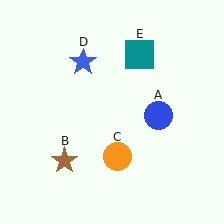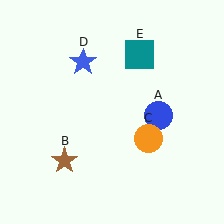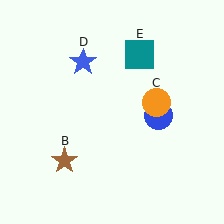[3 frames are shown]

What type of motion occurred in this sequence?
The orange circle (object C) rotated counterclockwise around the center of the scene.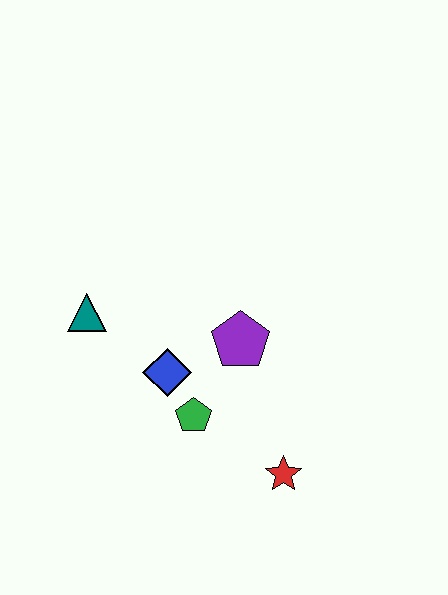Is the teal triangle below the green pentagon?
No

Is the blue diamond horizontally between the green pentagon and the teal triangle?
Yes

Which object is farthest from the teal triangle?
The red star is farthest from the teal triangle.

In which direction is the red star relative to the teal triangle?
The red star is to the right of the teal triangle.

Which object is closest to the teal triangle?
The blue diamond is closest to the teal triangle.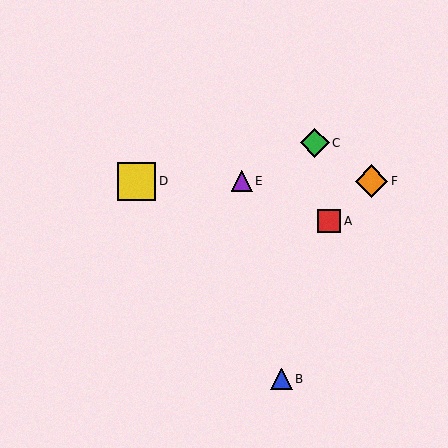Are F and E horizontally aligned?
Yes, both are at y≈181.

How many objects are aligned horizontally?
3 objects (D, E, F) are aligned horizontally.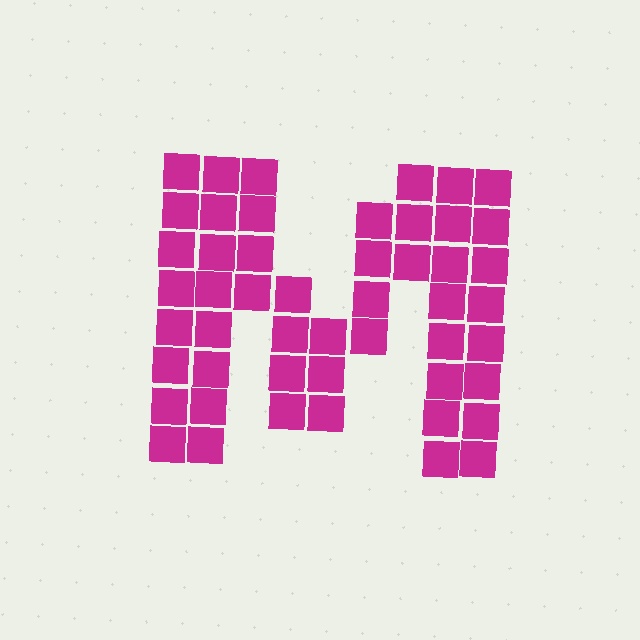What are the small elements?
The small elements are squares.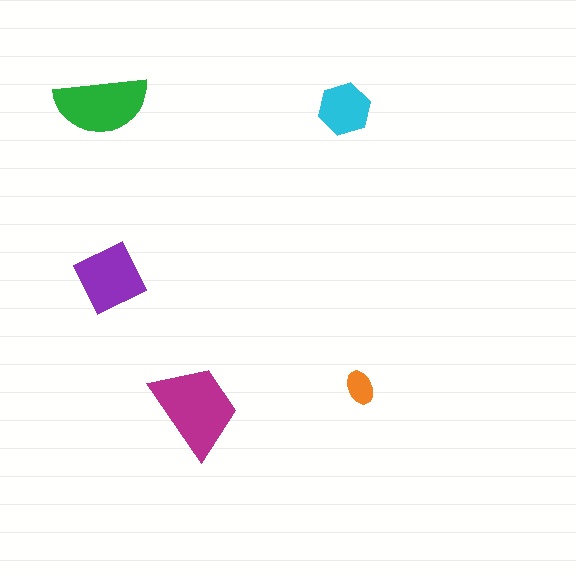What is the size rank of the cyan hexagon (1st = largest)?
4th.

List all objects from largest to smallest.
The magenta trapezoid, the green semicircle, the purple square, the cyan hexagon, the orange ellipse.